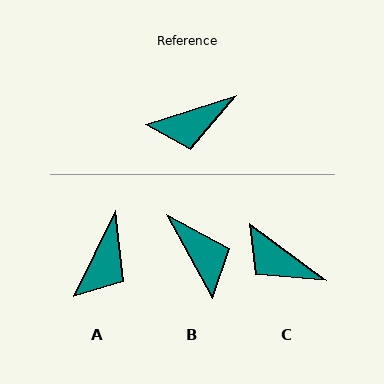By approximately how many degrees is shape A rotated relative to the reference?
Approximately 47 degrees counter-clockwise.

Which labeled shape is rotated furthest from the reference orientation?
B, about 101 degrees away.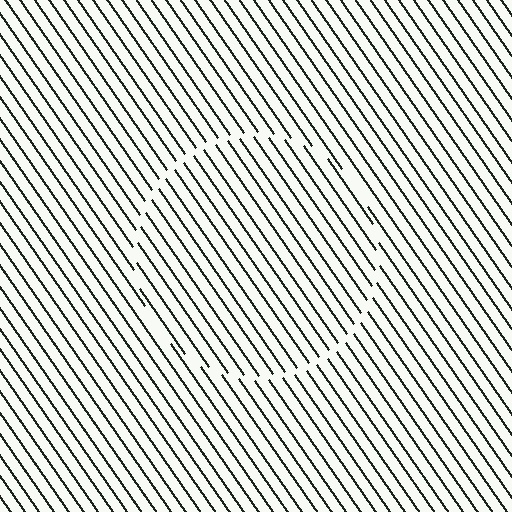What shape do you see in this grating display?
An illusory circle. The interior of the shape contains the same grating, shifted by half a period — the contour is defined by the phase discontinuity where line-ends from the inner and outer gratings abut.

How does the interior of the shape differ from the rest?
The interior of the shape contains the same grating, shifted by half a period — the contour is defined by the phase discontinuity where line-ends from the inner and outer gratings abut.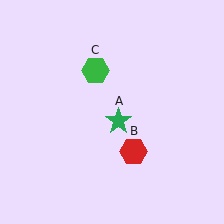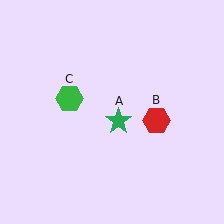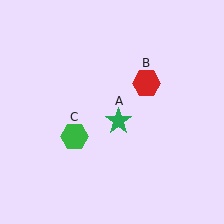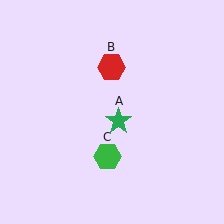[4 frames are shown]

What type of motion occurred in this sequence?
The red hexagon (object B), green hexagon (object C) rotated counterclockwise around the center of the scene.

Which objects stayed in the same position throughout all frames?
Green star (object A) remained stationary.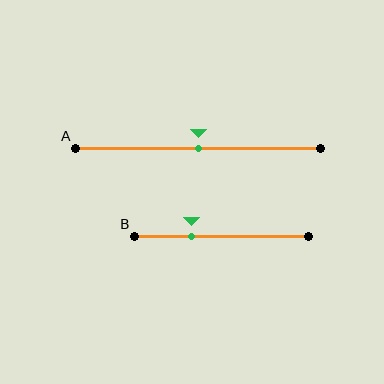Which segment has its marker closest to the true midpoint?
Segment A has its marker closest to the true midpoint.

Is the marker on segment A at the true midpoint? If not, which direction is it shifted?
Yes, the marker on segment A is at the true midpoint.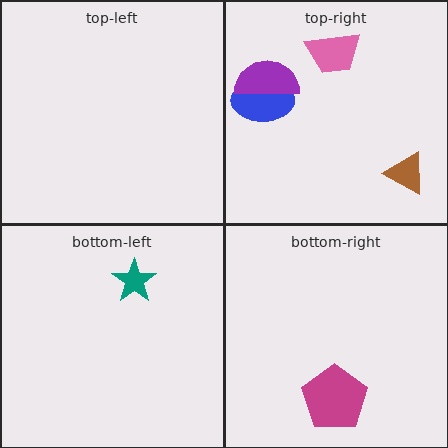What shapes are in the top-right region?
The brown triangle, the blue ellipse, the pink trapezoid, the purple semicircle.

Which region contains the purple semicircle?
The top-right region.